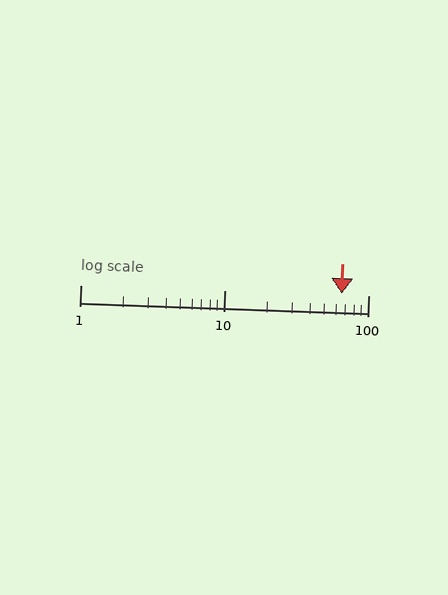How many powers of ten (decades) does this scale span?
The scale spans 2 decades, from 1 to 100.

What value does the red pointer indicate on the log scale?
The pointer indicates approximately 65.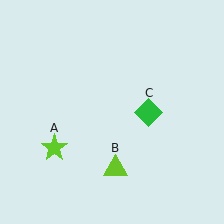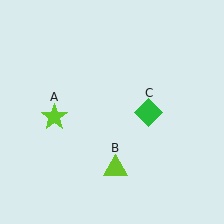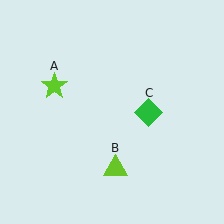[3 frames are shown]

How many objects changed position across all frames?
1 object changed position: lime star (object A).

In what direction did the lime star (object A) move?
The lime star (object A) moved up.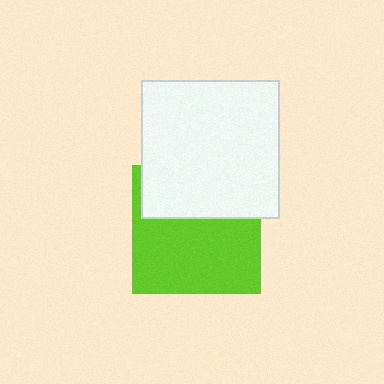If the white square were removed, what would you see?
You would see the complete lime square.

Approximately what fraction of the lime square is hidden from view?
Roughly 39% of the lime square is hidden behind the white square.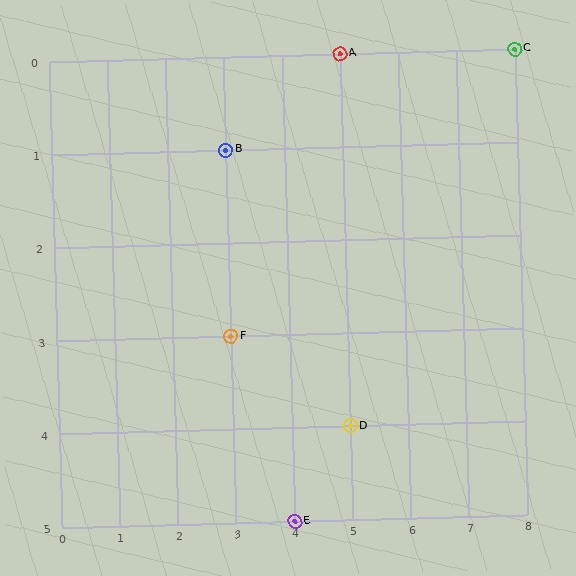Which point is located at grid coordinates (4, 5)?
Point E is at (4, 5).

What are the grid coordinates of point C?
Point C is at grid coordinates (8, 0).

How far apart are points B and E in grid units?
Points B and E are 1 column and 4 rows apart (about 4.1 grid units diagonally).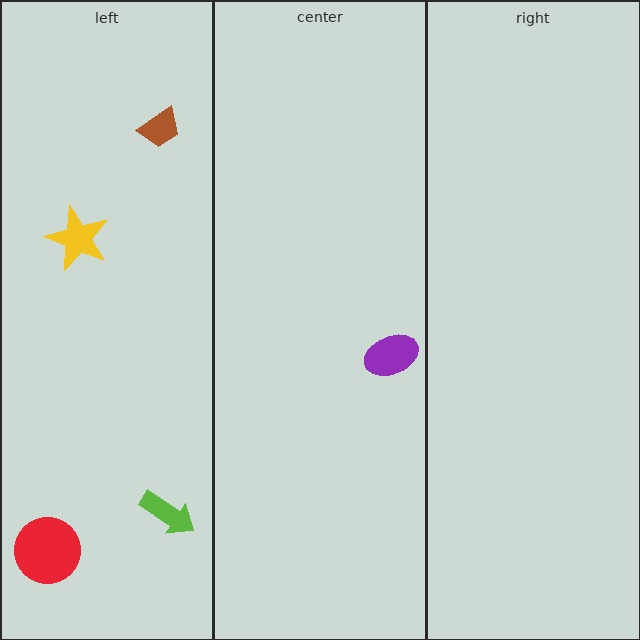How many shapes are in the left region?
4.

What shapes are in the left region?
The yellow star, the lime arrow, the red circle, the brown trapezoid.